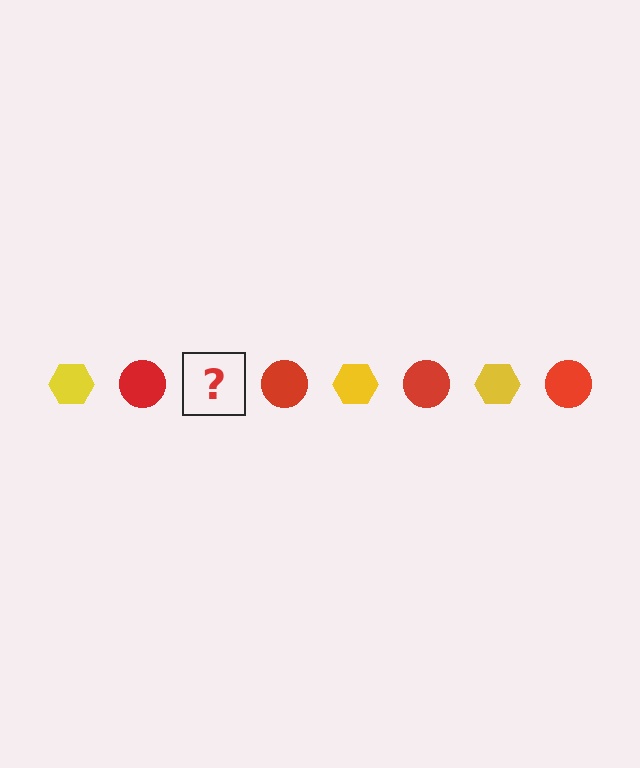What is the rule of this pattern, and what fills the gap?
The rule is that the pattern alternates between yellow hexagon and red circle. The gap should be filled with a yellow hexagon.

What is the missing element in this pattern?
The missing element is a yellow hexagon.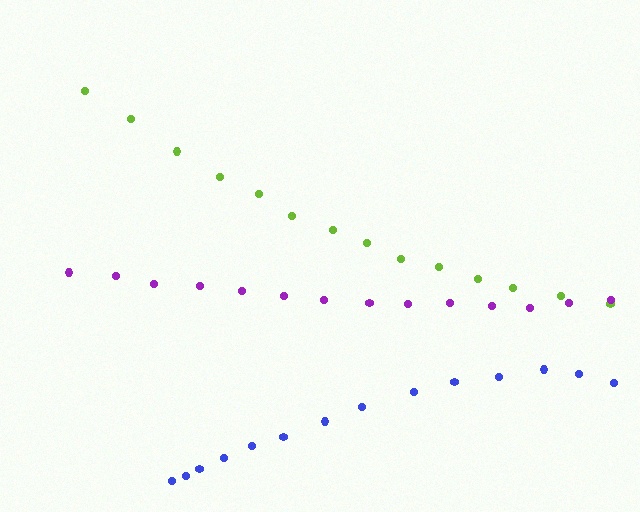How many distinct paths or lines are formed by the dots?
There are 3 distinct paths.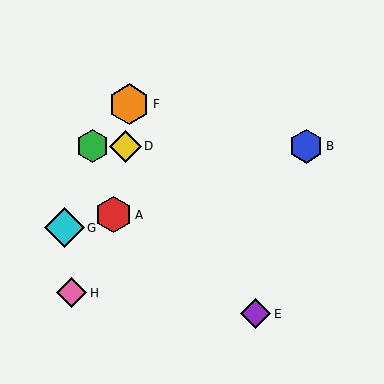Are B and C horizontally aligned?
Yes, both are at y≈146.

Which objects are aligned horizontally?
Objects B, C, D are aligned horizontally.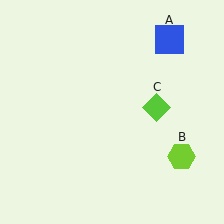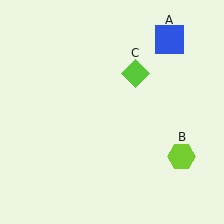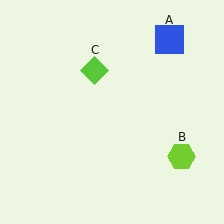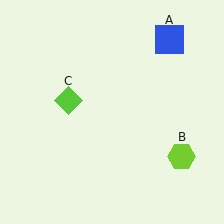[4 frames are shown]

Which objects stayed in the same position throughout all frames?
Blue square (object A) and lime hexagon (object B) remained stationary.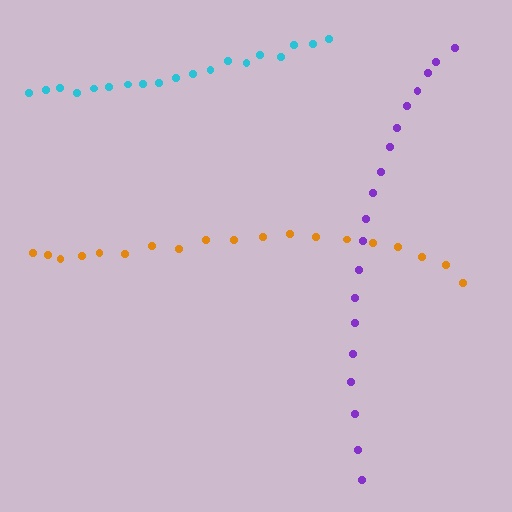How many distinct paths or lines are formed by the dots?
There are 3 distinct paths.